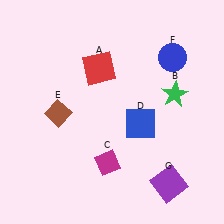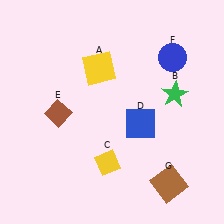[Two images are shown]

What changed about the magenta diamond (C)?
In Image 1, C is magenta. In Image 2, it changed to yellow.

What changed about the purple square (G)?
In Image 1, G is purple. In Image 2, it changed to brown.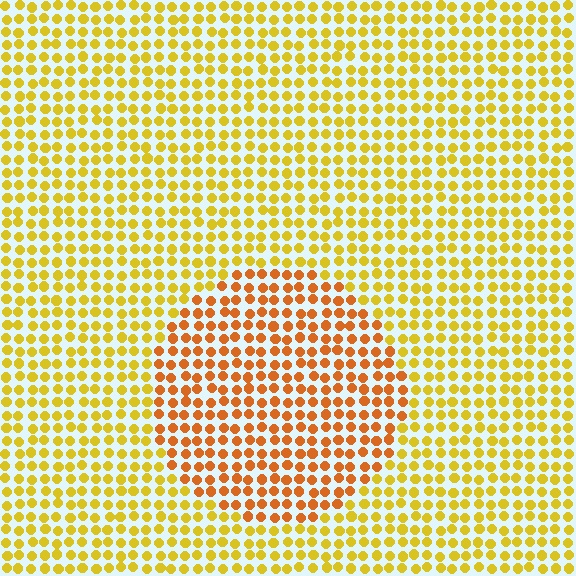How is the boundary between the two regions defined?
The boundary is defined purely by a slight shift in hue (about 29 degrees). Spacing, size, and orientation are identical on both sides.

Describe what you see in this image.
The image is filled with small yellow elements in a uniform arrangement. A circle-shaped region is visible where the elements are tinted to a slightly different hue, forming a subtle color boundary.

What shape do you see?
I see a circle.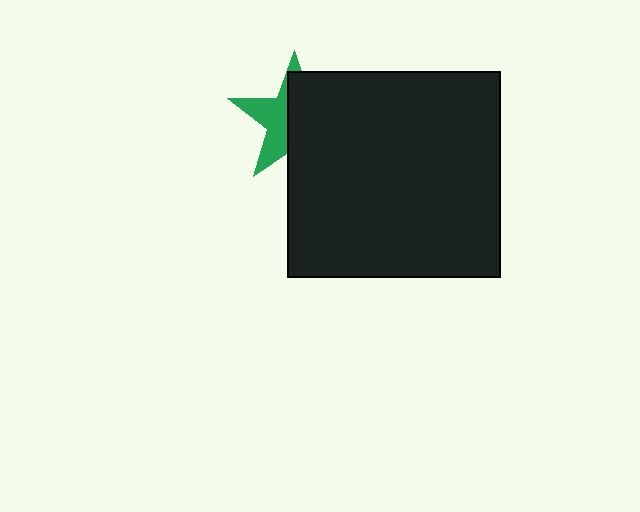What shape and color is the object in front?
The object in front is a black rectangle.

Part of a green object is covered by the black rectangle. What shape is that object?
It is a star.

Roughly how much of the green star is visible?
A small part of it is visible (roughly 43%).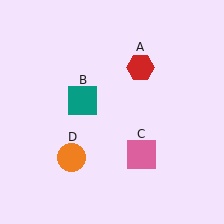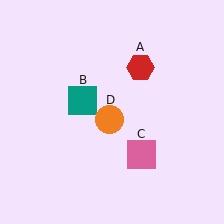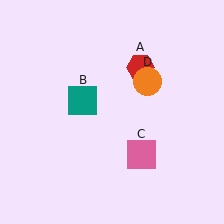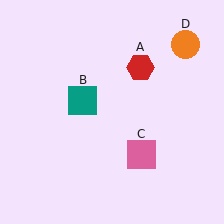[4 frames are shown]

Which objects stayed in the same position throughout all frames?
Red hexagon (object A) and teal square (object B) and pink square (object C) remained stationary.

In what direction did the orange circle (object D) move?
The orange circle (object D) moved up and to the right.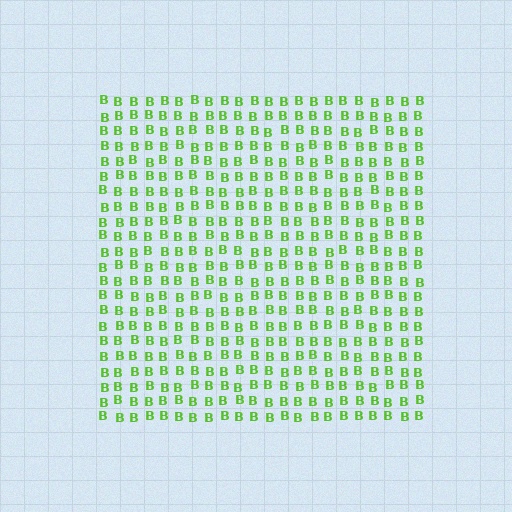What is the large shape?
The large shape is a square.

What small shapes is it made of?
It is made of small letter B's.